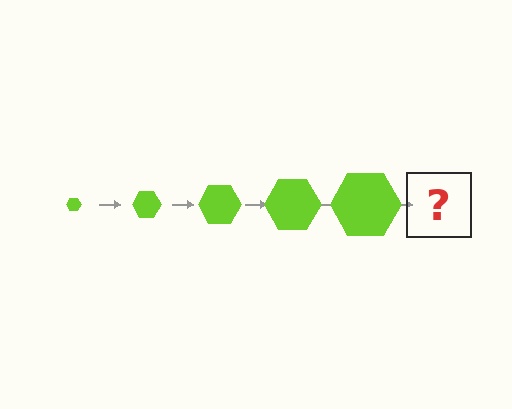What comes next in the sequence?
The next element should be a lime hexagon, larger than the previous one.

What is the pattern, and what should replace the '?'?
The pattern is that the hexagon gets progressively larger each step. The '?' should be a lime hexagon, larger than the previous one.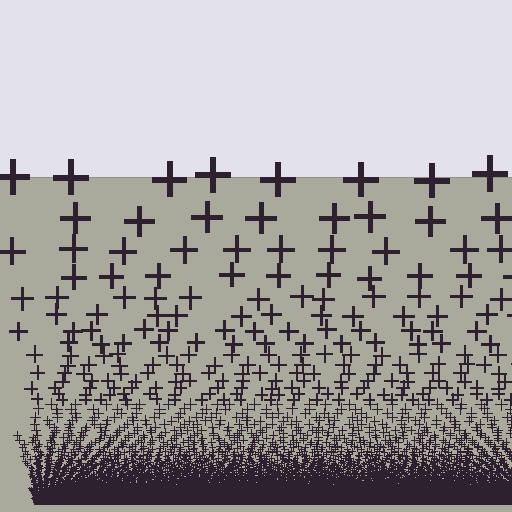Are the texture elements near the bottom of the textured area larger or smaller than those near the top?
Smaller. The gradient is inverted — elements near the bottom are smaller and denser.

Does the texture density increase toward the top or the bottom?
Density increases toward the bottom.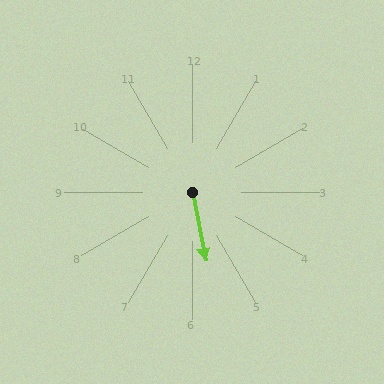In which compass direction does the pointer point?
South.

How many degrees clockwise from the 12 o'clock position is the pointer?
Approximately 169 degrees.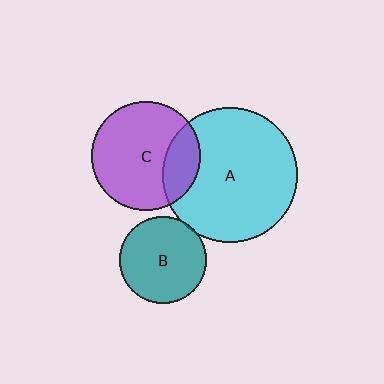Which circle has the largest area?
Circle A (cyan).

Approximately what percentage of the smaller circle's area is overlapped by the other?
Approximately 25%.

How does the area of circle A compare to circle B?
Approximately 2.4 times.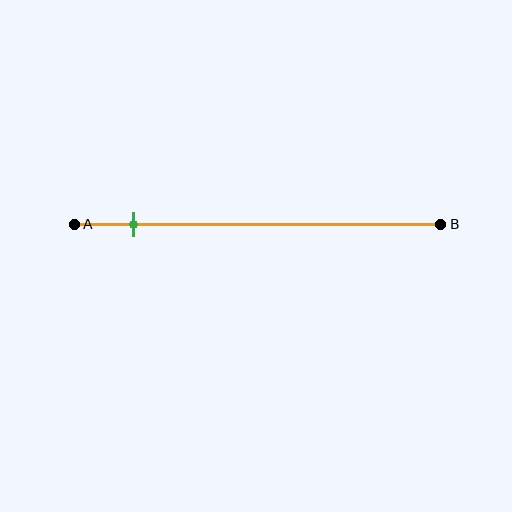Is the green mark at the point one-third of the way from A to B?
No, the mark is at about 15% from A, not at the 33% one-third point.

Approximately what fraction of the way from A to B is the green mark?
The green mark is approximately 15% of the way from A to B.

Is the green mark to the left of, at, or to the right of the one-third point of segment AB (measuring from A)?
The green mark is to the left of the one-third point of segment AB.